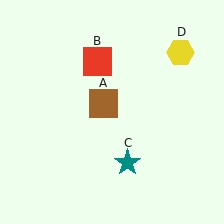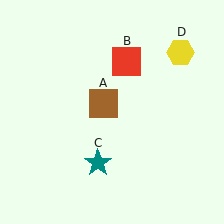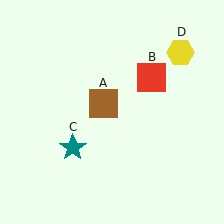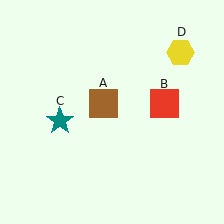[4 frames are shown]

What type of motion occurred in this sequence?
The red square (object B), teal star (object C) rotated clockwise around the center of the scene.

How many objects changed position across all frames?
2 objects changed position: red square (object B), teal star (object C).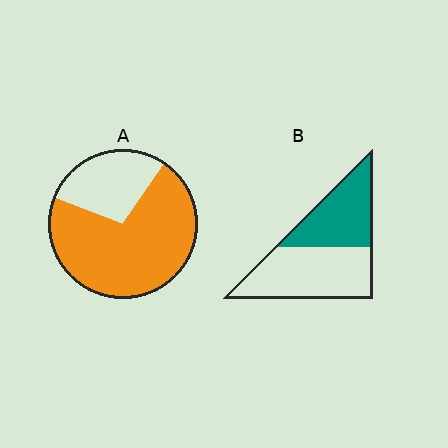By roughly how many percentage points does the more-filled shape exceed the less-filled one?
By roughly 30 percentage points (A over B).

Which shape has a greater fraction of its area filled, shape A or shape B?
Shape A.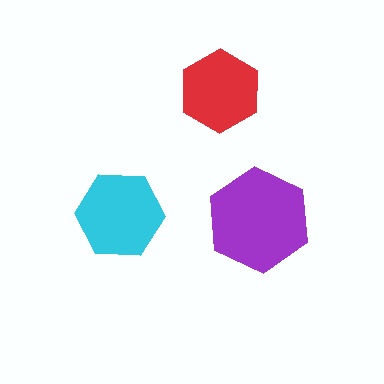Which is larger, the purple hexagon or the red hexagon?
The purple one.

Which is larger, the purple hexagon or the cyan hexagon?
The purple one.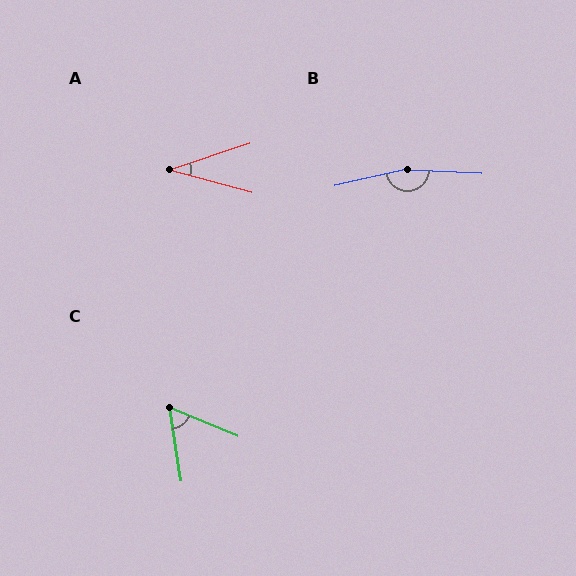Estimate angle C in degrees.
Approximately 59 degrees.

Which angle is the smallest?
A, at approximately 34 degrees.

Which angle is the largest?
B, at approximately 164 degrees.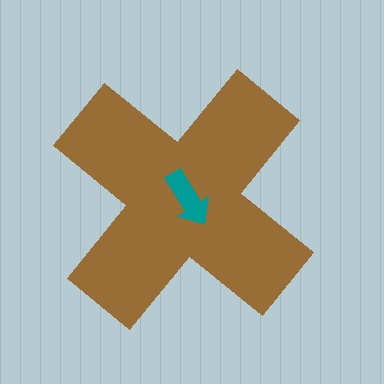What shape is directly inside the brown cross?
The teal arrow.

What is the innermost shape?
The teal arrow.